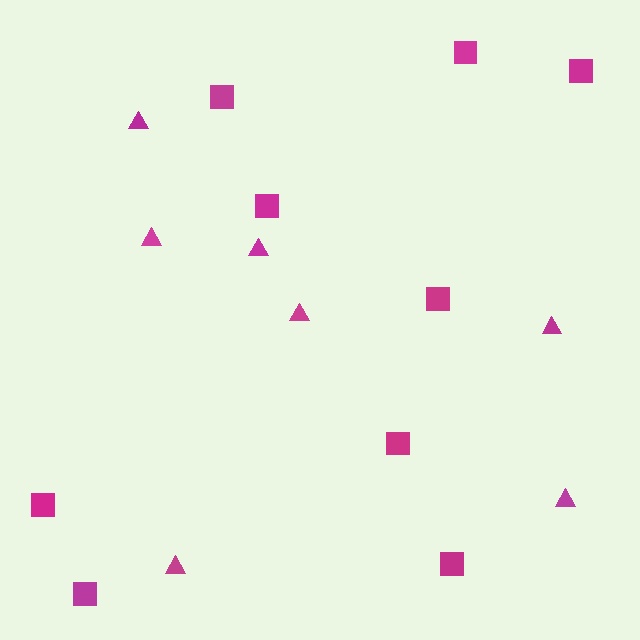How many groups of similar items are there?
There are 2 groups: one group of squares (9) and one group of triangles (7).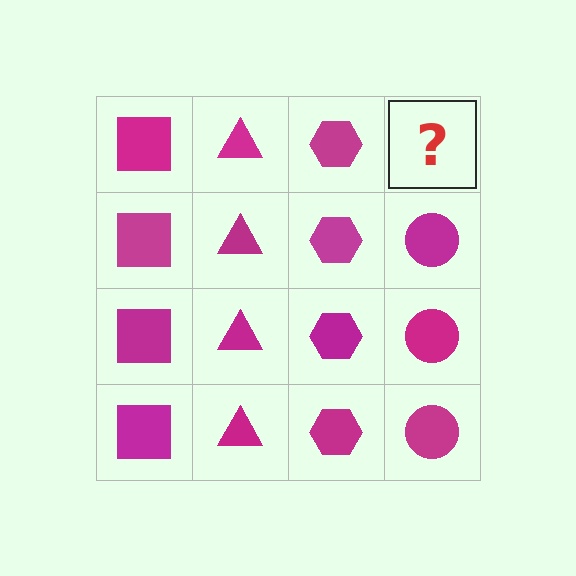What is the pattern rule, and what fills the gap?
The rule is that each column has a consistent shape. The gap should be filled with a magenta circle.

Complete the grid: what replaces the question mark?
The question mark should be replaced with a magenta circle.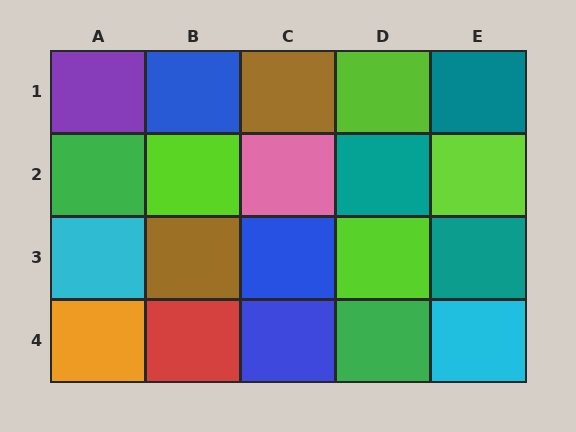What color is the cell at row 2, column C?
Pink.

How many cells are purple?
1 cell is purple.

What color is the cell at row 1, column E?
Teal.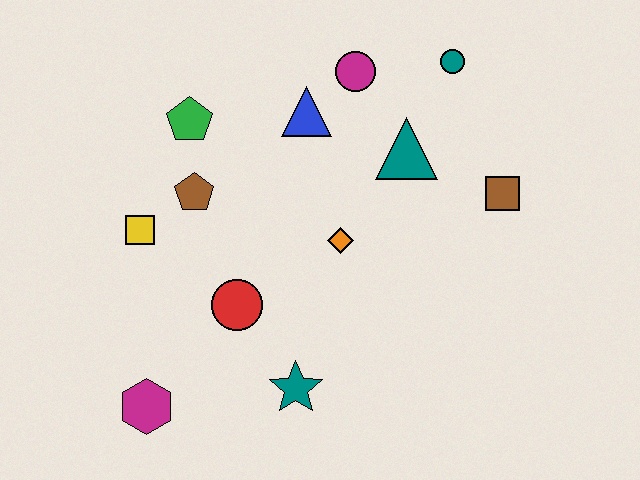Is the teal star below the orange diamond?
Yes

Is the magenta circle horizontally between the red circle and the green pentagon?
No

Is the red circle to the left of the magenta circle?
Yes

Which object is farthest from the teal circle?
The magenta hexagon is farthest from the teal circle.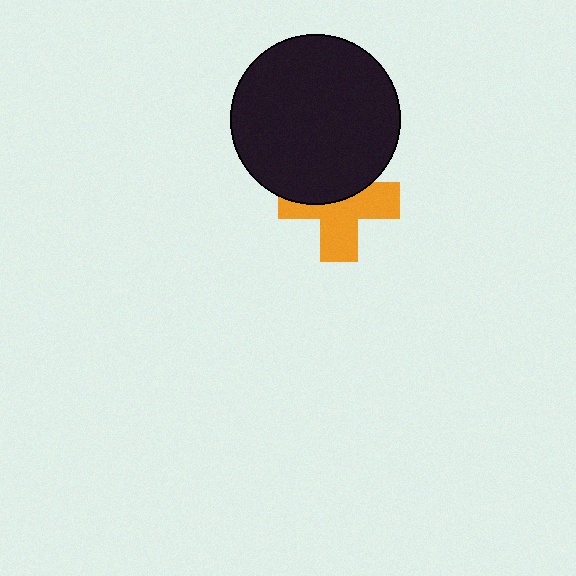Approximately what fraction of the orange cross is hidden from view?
Roughly 43% of the orange cross is hidden behind the black circle.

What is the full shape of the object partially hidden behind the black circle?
The partially hidden object is an orange cross.